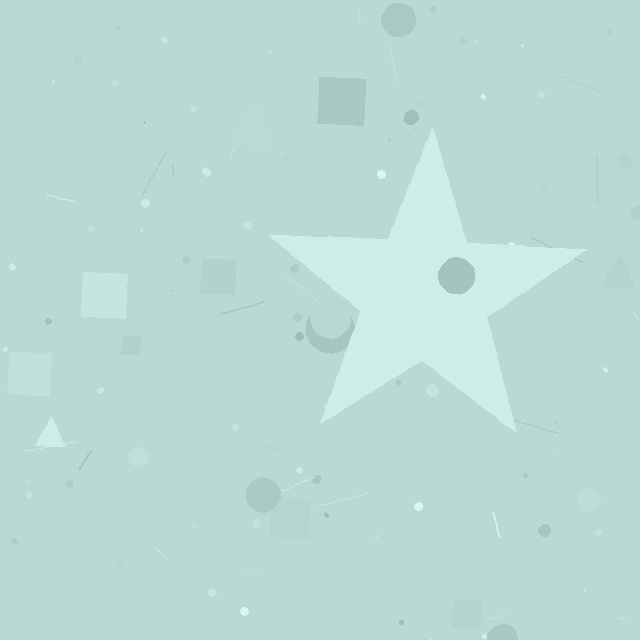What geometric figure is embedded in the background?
A star is embedded in the background.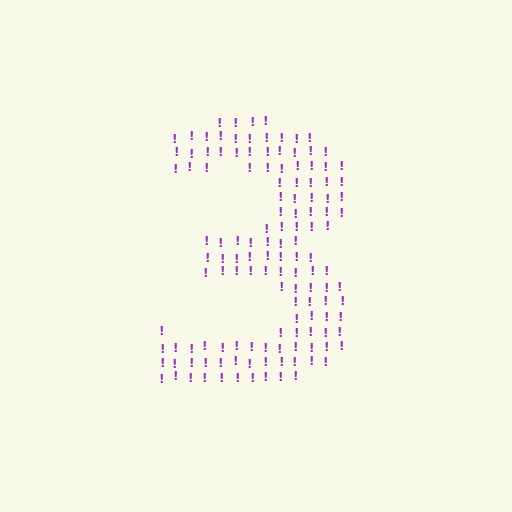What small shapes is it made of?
It is made of small exclamation marks.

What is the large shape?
The large shape is the digit 3.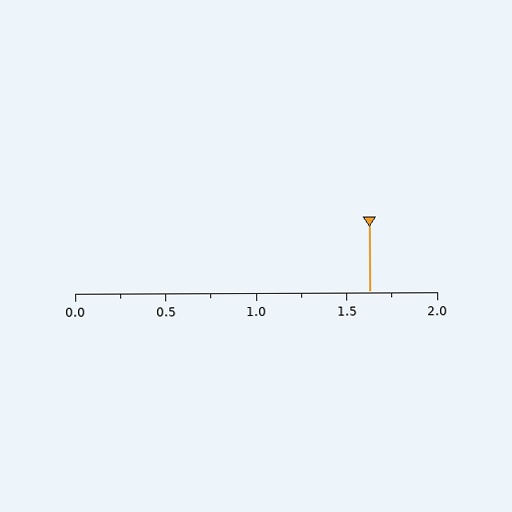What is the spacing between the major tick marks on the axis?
The major ticks are spaced 0.5 apart.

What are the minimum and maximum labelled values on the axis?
The axis runs from 0.0 to 2.0.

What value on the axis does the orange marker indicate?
The marker indicates approximately 1.62.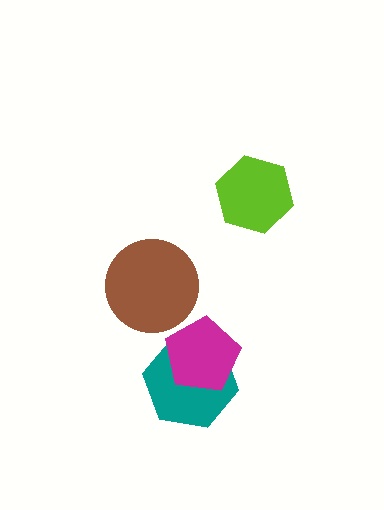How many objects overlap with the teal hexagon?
1 object overlaps with the teal hexagon.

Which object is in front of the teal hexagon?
The magenta pentagon is in front of the teal hexagon.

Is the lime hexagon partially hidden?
No, no other shape covers it.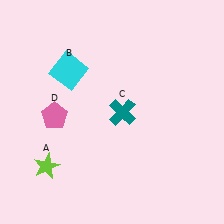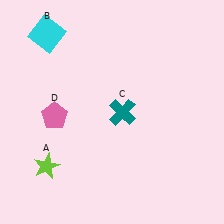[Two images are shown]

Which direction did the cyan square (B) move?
The cyan square (B) moved up.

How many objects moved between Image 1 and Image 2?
1 object moved between the two images.